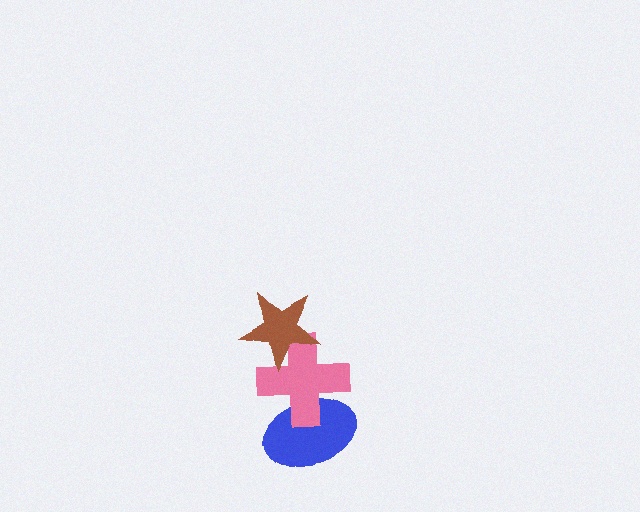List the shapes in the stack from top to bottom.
From top to bottom: the brown star, the pink cross, the blue ellipse.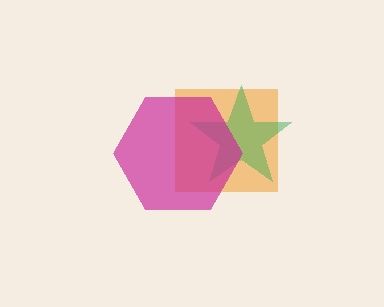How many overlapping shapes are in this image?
There are 3 overlapping shapes in the image.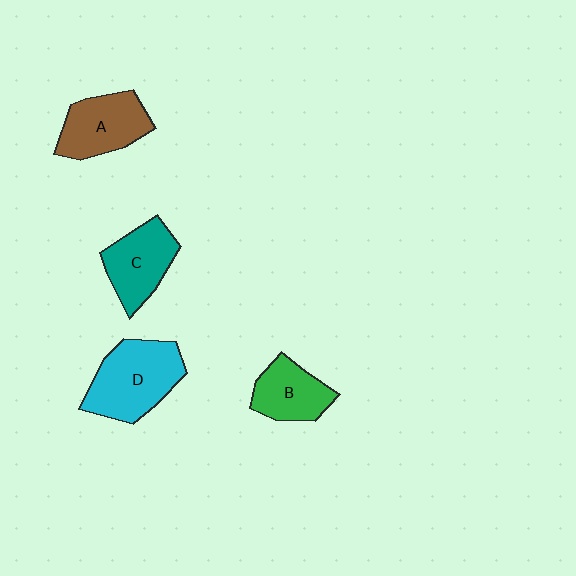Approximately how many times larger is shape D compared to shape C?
Approximately 1.3 times.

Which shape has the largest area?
Shape D (cyan).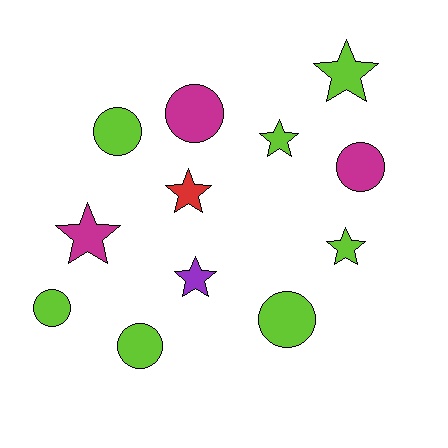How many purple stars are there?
There is 1 purple star.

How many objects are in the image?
There are 12 objects.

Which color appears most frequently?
Lime, with 7 objects.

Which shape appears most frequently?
Star, with 6 objects.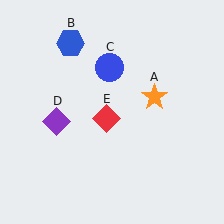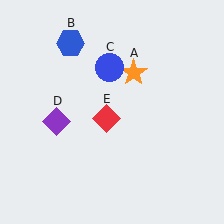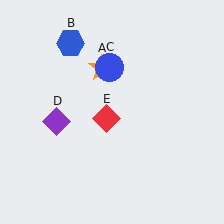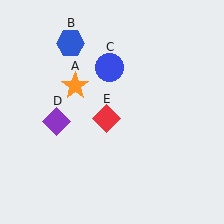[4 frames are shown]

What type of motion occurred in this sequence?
The orange star (object A) rotated counterclockwise around the center of the scene.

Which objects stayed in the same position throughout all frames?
Blue hexagon (object B) and blue circle (object C) and purple diamond (object D) and red diamond (object E) remained stationary.